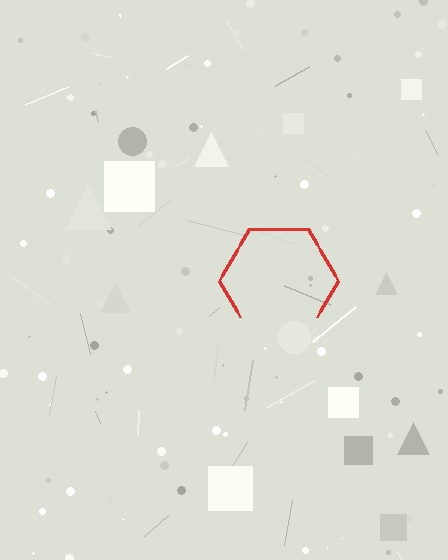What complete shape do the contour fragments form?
The contour fragments form a hexagon.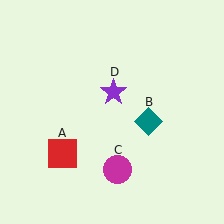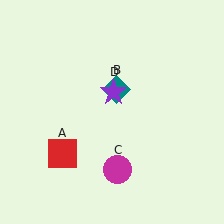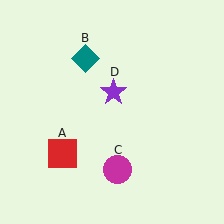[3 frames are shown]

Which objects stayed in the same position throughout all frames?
Red square (object A) and magenta circle (object C) and purple star (object D) remained stationary.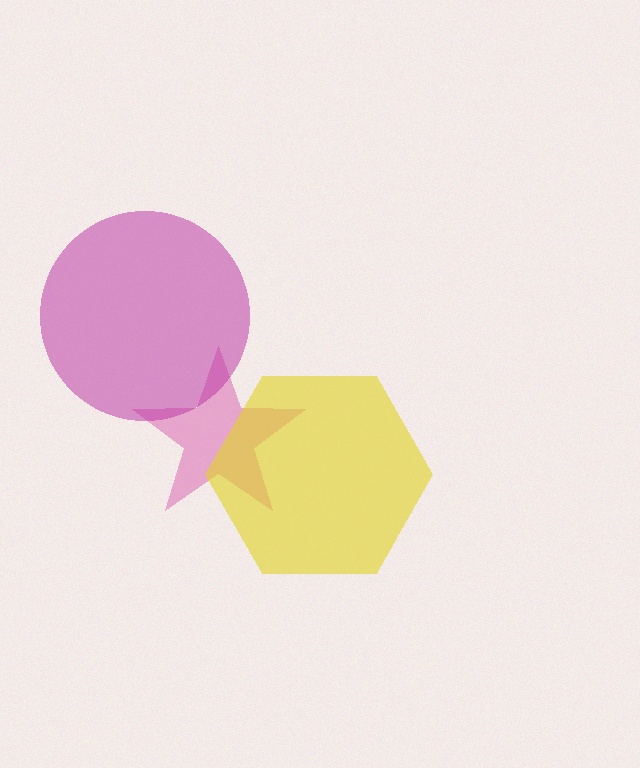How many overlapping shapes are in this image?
There are 3 overlapping shapes in the image.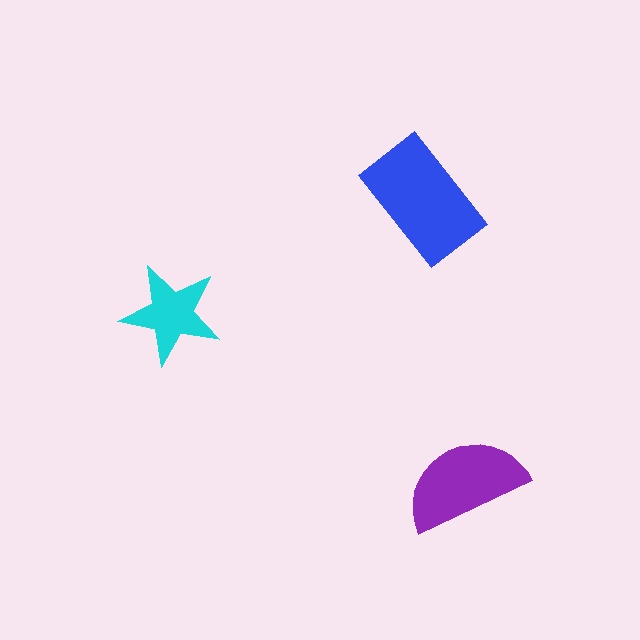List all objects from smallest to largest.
The cyan star, the purple semicircle, the blue rectangle.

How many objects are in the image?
There are 3 objects in the image.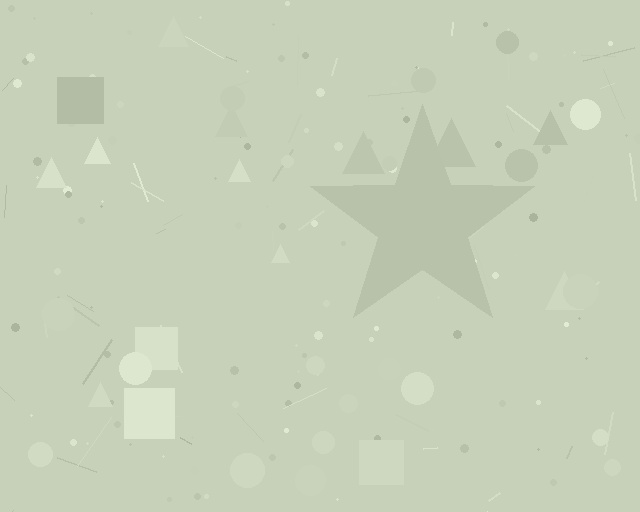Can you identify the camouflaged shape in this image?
The camouflaged shape is a star.